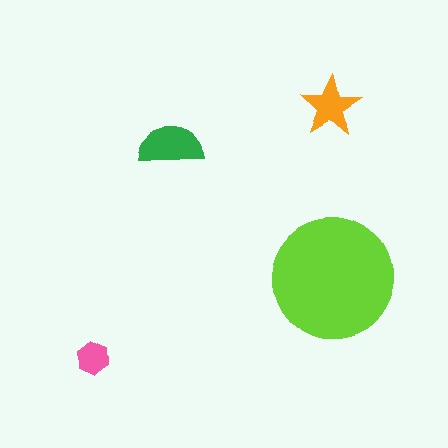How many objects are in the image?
There are 4 objects in the image.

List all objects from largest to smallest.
The lime circle, the green semicircle, the orange star, the pink hexagon.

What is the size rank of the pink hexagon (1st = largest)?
4th.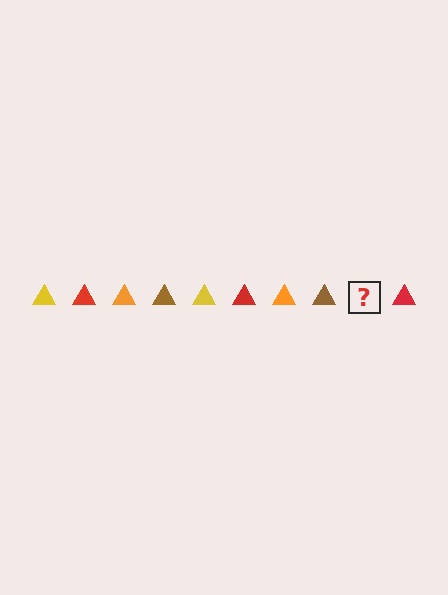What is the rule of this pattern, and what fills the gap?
The rule is that the pattern cycles through yellow, red, orange, brown triangles. The gap should be filled with a yellow triangle.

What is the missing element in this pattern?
The missing element is a yellow triangle.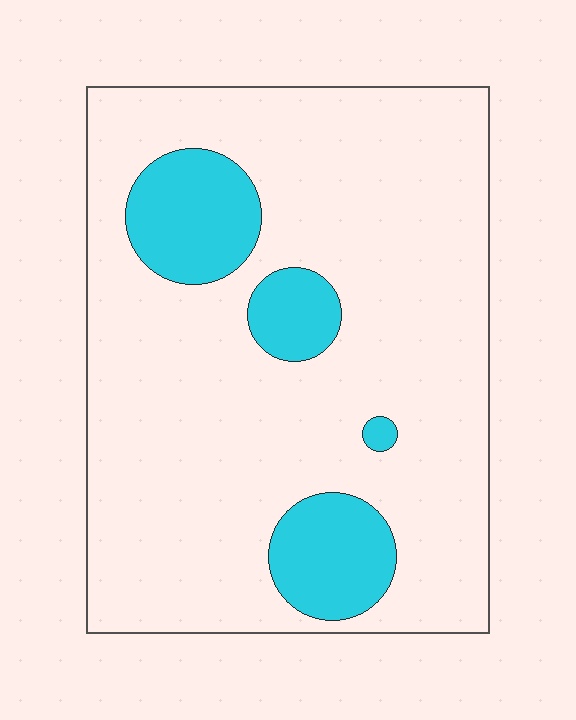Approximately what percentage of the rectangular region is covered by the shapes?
Approximately 15%.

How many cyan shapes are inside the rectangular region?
4.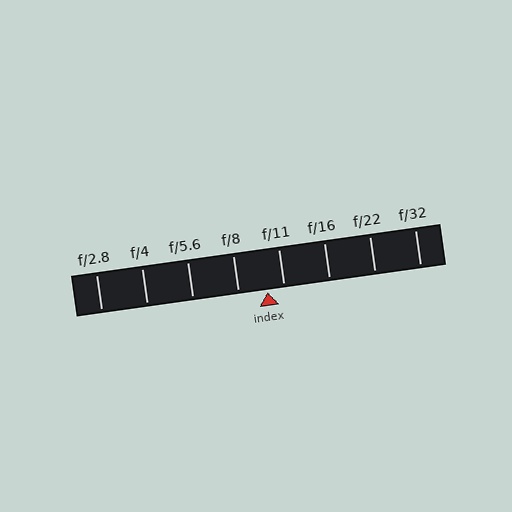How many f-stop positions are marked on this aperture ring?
There are 8 f-stop positions marked.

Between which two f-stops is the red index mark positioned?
The index mark is between f/8 and f/11.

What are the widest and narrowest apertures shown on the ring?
The widest aperture shown is f/2.8 and the narrowest is f/32.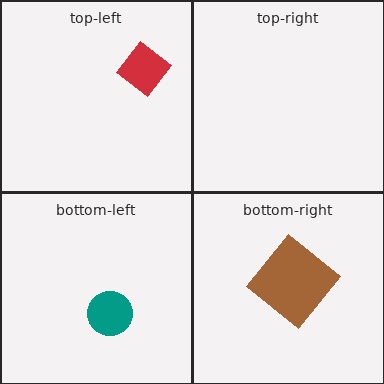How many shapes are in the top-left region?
1.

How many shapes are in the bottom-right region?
1.